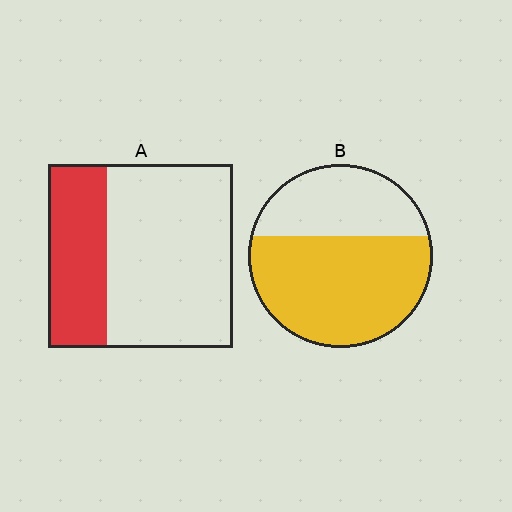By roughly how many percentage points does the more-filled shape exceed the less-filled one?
By roughly 30 percentage points (B over A).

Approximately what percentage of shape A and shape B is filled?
A is approximately 30% and B is approximately 65%.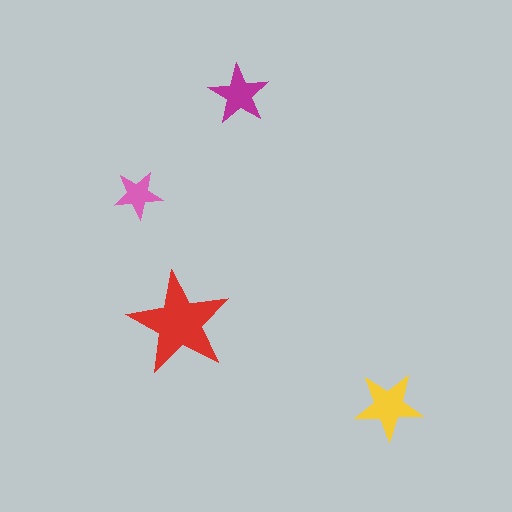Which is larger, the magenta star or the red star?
The red one.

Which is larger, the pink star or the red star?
The red one.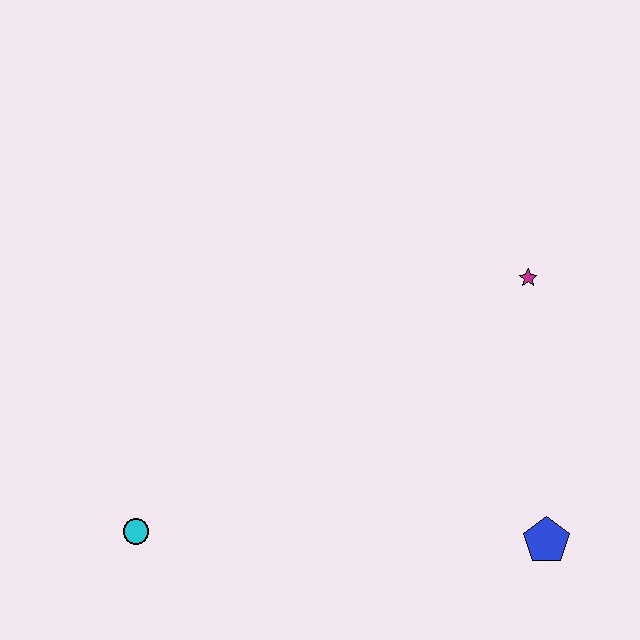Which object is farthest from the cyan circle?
The magenta star is farthest from the cyan circle.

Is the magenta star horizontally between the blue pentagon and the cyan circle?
Yes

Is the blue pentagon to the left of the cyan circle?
No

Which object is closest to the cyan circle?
The blue pentagon is closest to the cyan circle.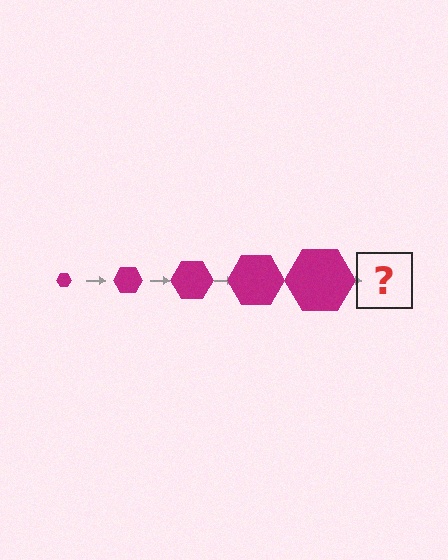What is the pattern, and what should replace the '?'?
The pattern is that the hexagon gets progressively larger each step. The '?' should be a magenta hexagon, larger than the previous one.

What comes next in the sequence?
The next element should be a magenta hexagon, larger than the previous one.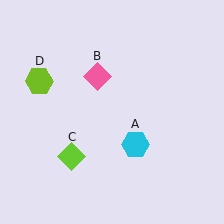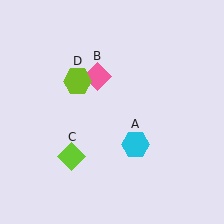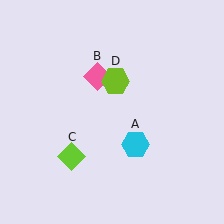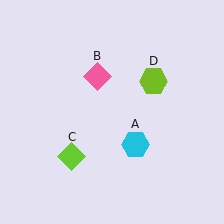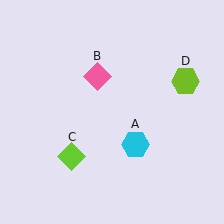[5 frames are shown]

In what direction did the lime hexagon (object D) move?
The lime hexagon (object D) moved right.